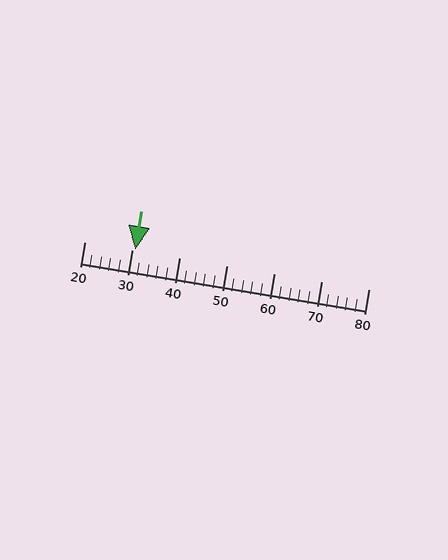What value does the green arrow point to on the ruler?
The green arrow points to approximately 31.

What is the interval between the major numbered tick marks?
The major tick marks are spaced 10 units apart.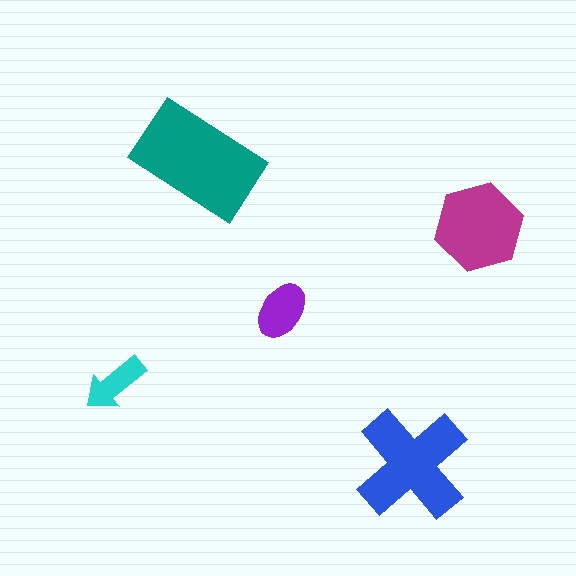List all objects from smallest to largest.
The cyan arrow, the purple ellipse, the magenta hexagon, the blue cross, the teal rectangle.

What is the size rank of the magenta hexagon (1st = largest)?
3rd.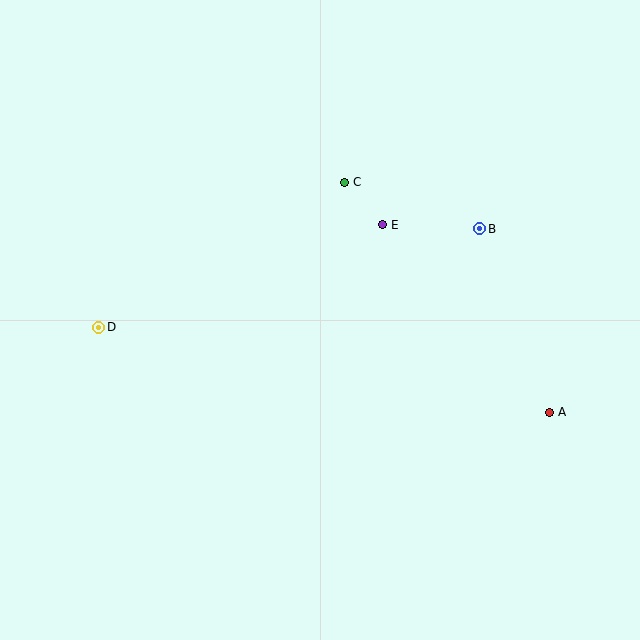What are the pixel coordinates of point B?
Point B is at (480, 229).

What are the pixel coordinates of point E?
Point E is at (383, 225).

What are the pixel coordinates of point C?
Point C is at (345, 183).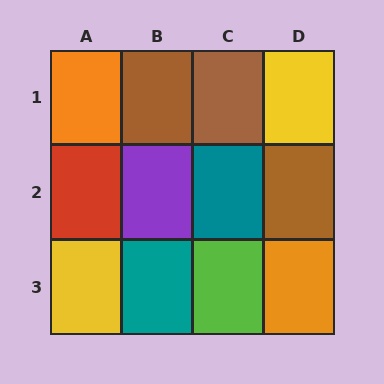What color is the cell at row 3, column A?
Yellow.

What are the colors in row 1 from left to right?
Orange, brown, brown, yellow.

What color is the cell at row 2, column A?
Red.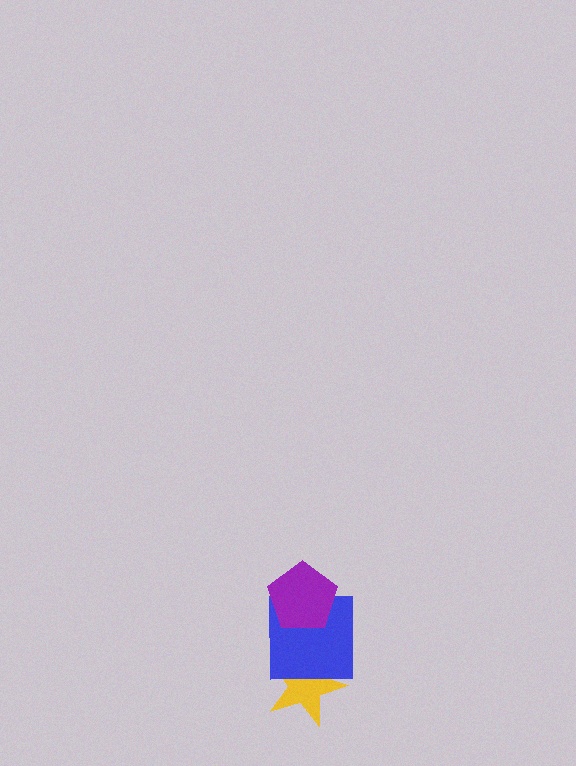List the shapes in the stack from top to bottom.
From top to bottom: the purple pentagon, the blue square, the yellow star.